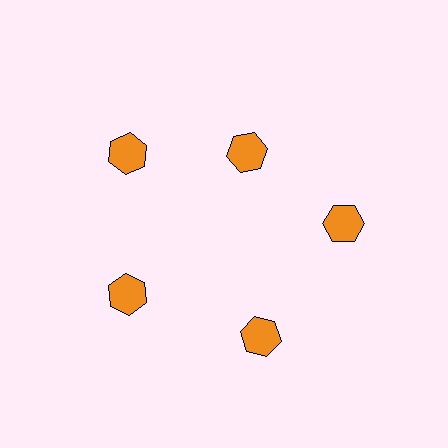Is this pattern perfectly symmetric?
No. The 5 orange hexagons are arranged in a ring, but one element near the 1 o'clock position is pulled inward toward the center, breaking the 5-fold rotational symmetry.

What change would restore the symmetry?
The symmetry would be restored by moving it outward, back onto the ring so that all 5 hexagons sit at equal angles and equal distance from the center.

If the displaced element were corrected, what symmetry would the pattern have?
It would have 5-fold rotational symmetry — the pattern would map onto itself every 72 degrees.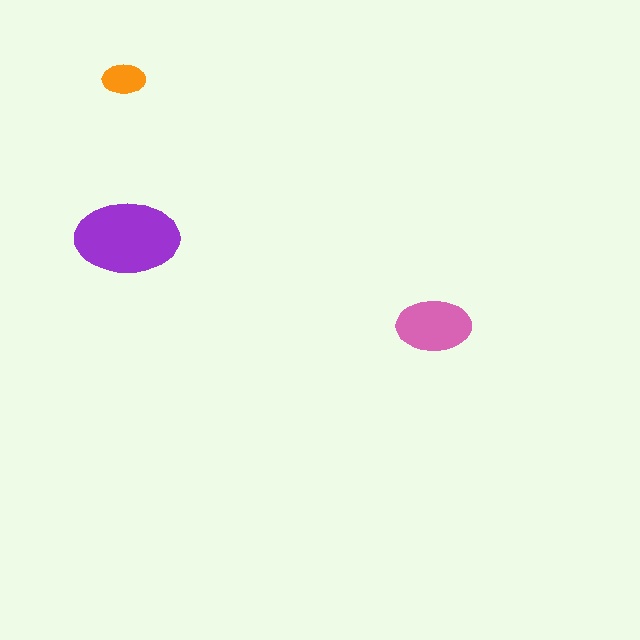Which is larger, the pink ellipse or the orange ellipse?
The pink one.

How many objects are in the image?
There are 3 objects in the image.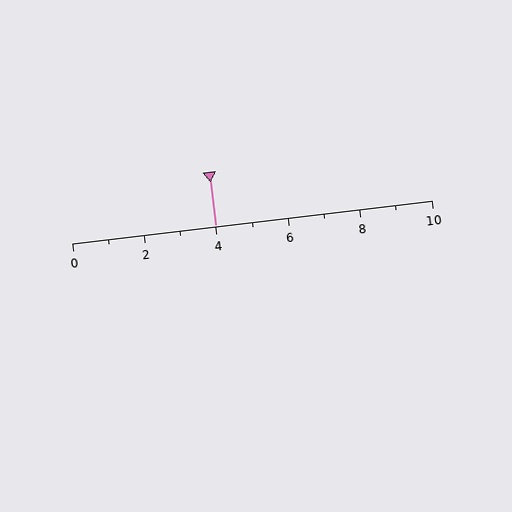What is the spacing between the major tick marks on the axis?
The major ticks are spaced 2 apart.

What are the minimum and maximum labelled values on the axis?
The axis runs from 0 to 10.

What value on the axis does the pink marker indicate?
The marker indicates approximately 4.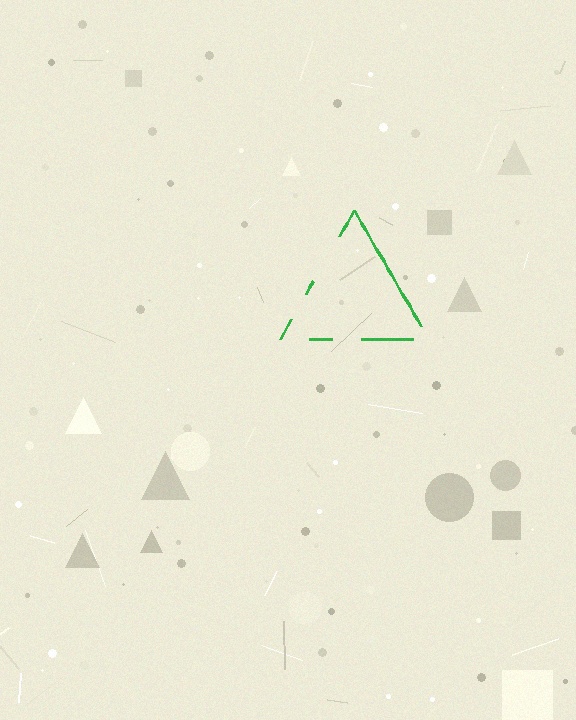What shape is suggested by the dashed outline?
The dashed outline suggests a triangle.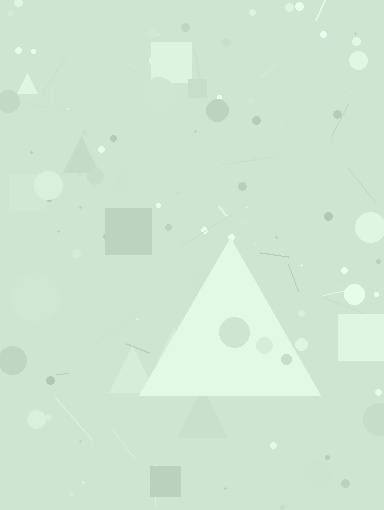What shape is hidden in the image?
A triangle is hidden in the image.